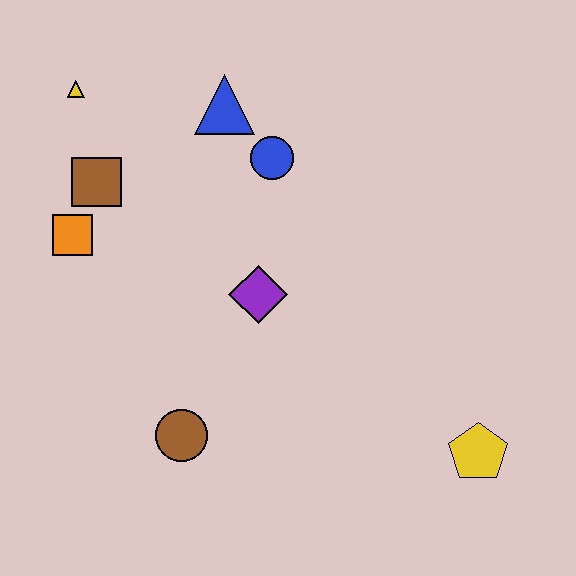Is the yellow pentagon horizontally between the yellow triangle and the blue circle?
No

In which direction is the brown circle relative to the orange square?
The brown circle is below the orange square.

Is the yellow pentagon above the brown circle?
No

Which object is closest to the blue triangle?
The blue circle is closest to the blue triangle.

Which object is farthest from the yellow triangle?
The yellow pentagon is farthest from the yellow triangle.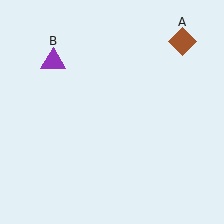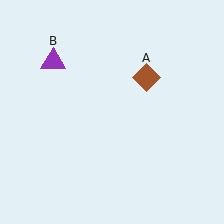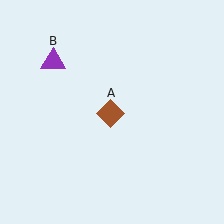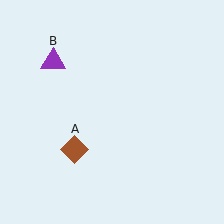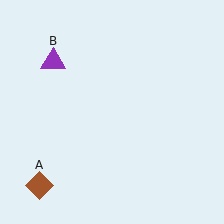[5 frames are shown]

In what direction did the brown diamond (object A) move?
The brown diamond (object A) moved down and to the left.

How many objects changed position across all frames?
1 object changed position: brown diamond (object A).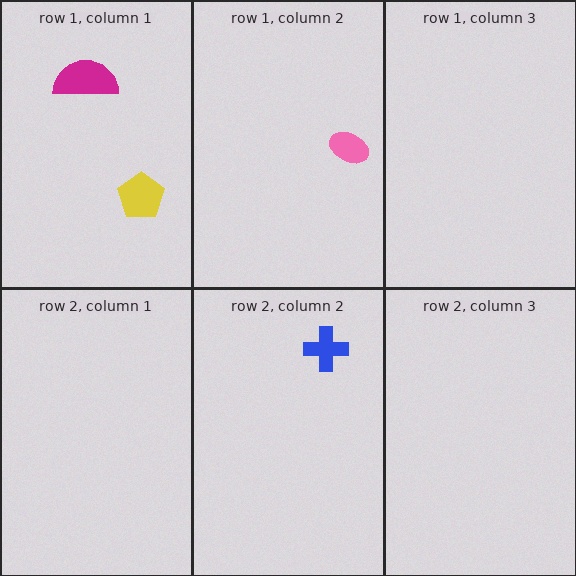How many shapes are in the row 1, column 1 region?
2.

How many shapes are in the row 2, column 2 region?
1.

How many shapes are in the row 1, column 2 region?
1.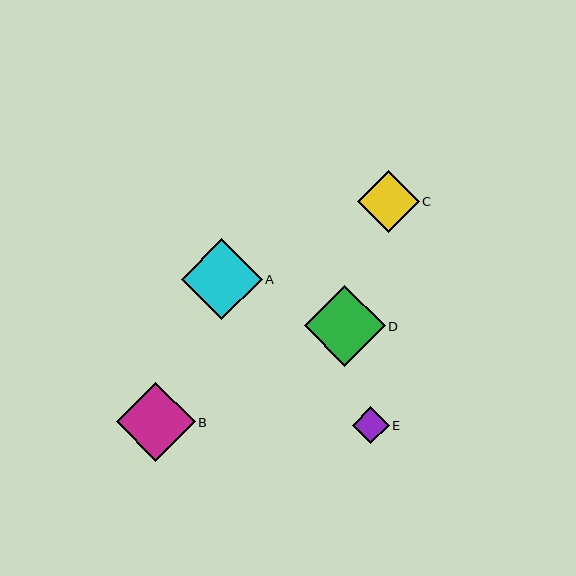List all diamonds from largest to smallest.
From largest to smallest: A, D, B, C, E.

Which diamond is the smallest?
Diamond E is the smallest with a size of approximately 37 pixels.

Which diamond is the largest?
Diamond A is the largest with a size of approximately 81 pixels.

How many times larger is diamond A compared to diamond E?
Diamond A is approximately 2.2 times the size of diamond E.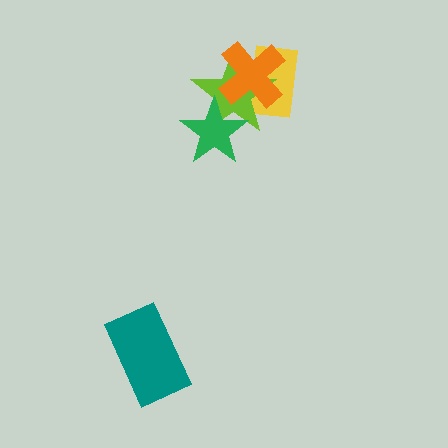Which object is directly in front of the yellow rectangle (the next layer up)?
The lime star is directly in front of the yellow rectangle.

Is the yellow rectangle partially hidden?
Yes, it is partially covered by another shape.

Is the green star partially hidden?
No, no other shape covers it.